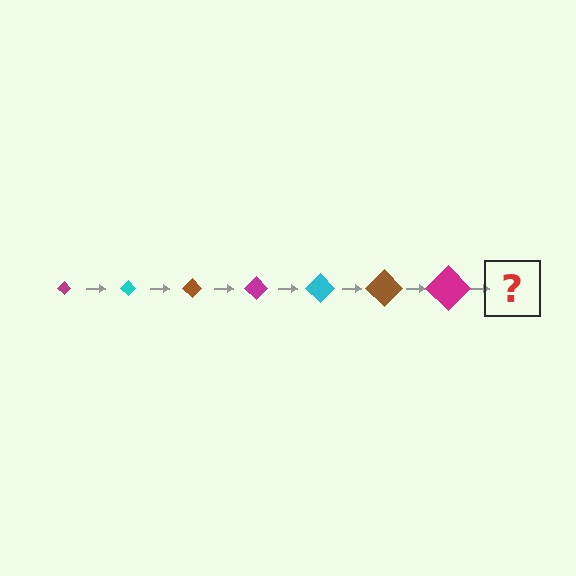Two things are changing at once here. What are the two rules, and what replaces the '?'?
The two rules are that the diamond grows larger each step and the color cycles through magenta, cyan, and brown. The '?' should be a cyan diamond, larger than the previous one.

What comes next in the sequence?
The next element should be a cyan diamond, larger than the previous one.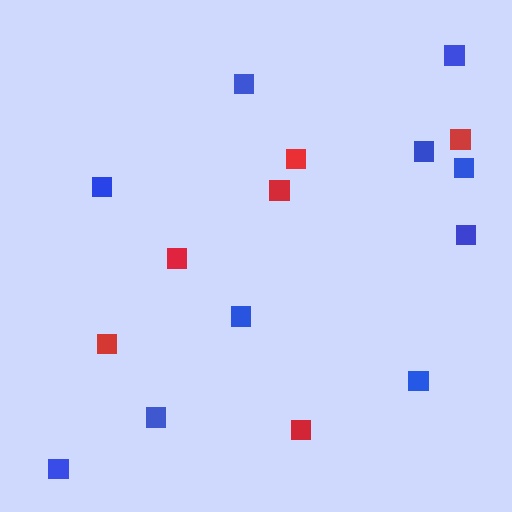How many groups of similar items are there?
There are 2 groups: one group of red squares (6) and one group of blue squares (10).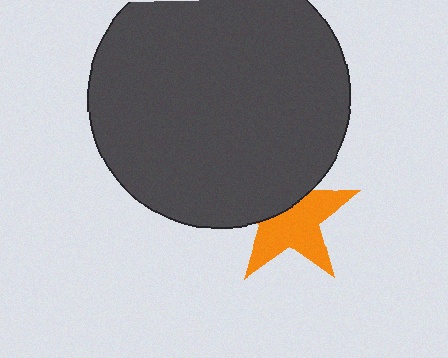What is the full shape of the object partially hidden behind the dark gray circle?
The partially hidden object is an orange star.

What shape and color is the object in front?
The object in front is a dark gray circle.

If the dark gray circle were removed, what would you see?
You would see the complete orange star.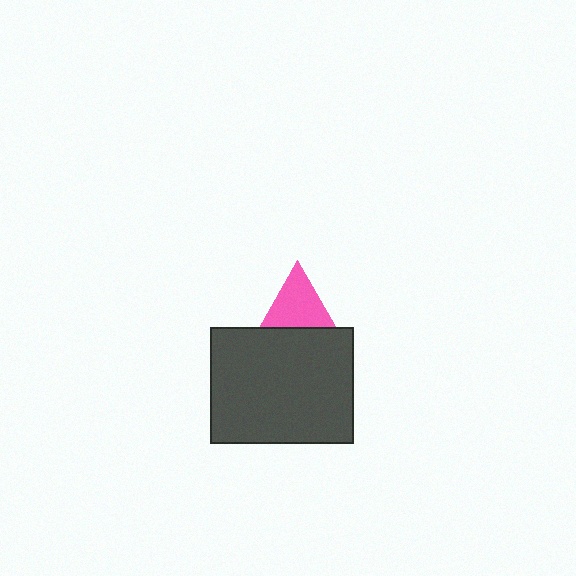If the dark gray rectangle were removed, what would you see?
You would see the complete pink triangle.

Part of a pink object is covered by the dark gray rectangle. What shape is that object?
It is a triangle.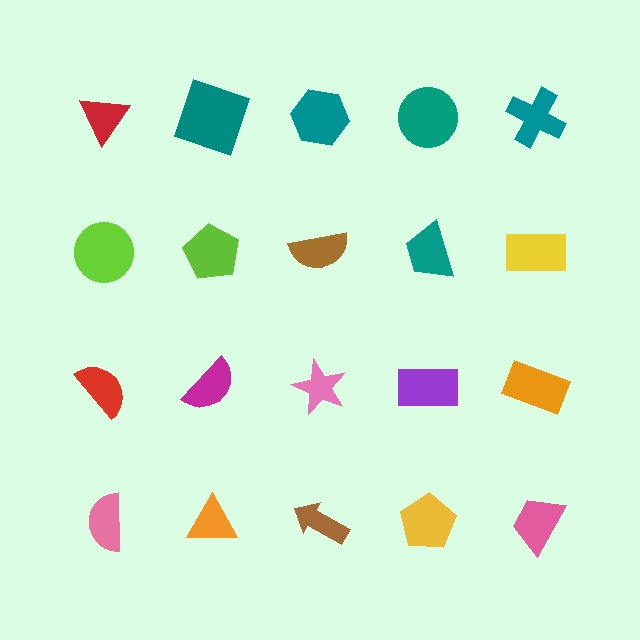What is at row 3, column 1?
A red semicircle.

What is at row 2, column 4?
A teal trapezoid.